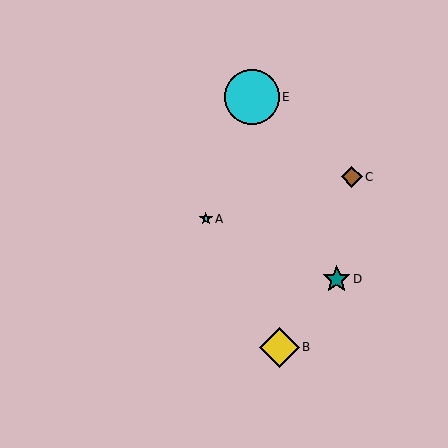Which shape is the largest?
The cyan circle (labeled E) is the largest.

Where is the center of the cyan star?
The center of the cyan star is at (206, 219).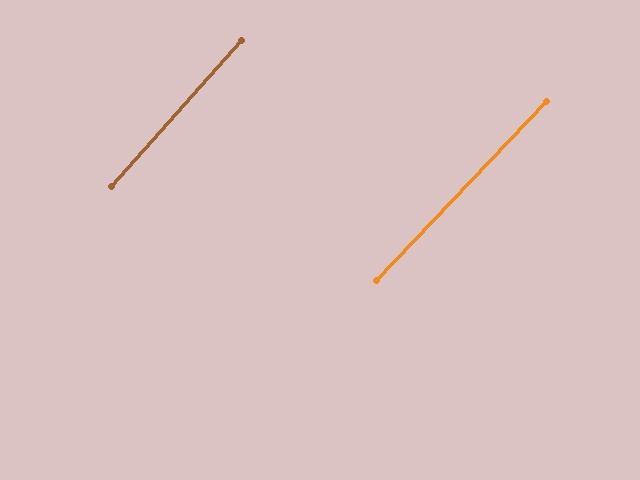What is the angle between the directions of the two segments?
Approximately 2 degrees.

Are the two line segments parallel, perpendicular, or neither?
Parallel — their directions differ by only 1.8°.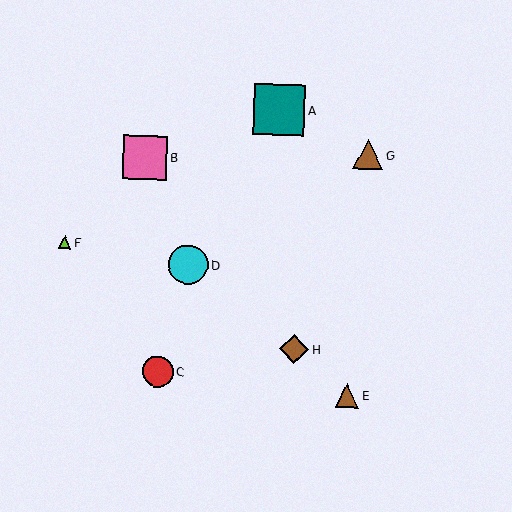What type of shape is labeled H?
Shape H is a brown diamond.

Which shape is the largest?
The teal square (labeled A) is the largest.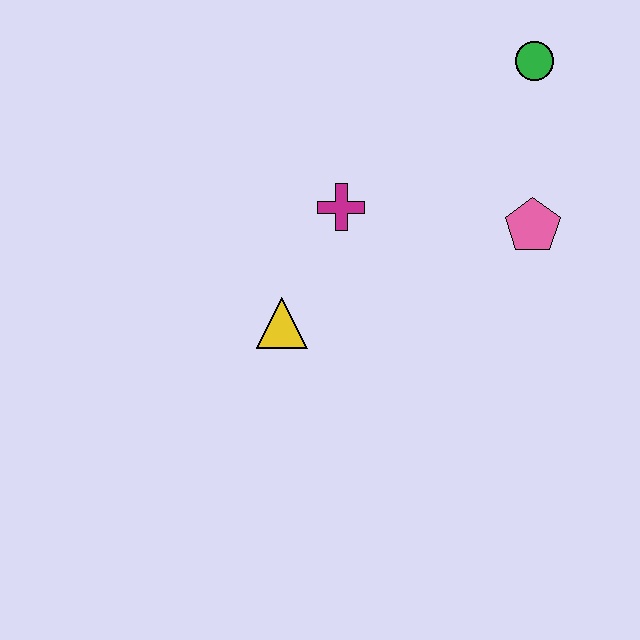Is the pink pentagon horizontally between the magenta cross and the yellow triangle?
No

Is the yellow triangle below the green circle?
Yes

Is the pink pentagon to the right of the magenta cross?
Yes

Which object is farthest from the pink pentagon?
The yellow triangle is farthest from the pink pentagon.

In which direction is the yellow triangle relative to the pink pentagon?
The yellow triangle is to the left of the pink pentagon.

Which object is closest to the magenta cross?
The yellow triangle is closest to the magenta cross.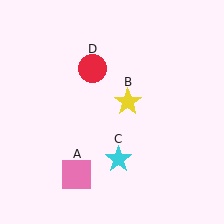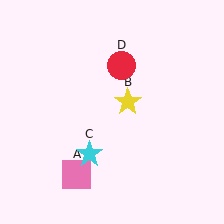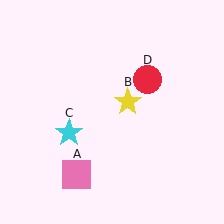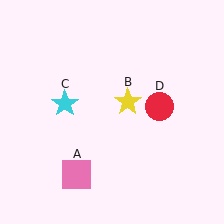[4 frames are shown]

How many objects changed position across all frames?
2 objects changed position: cyan star (object C), red circle (object D).